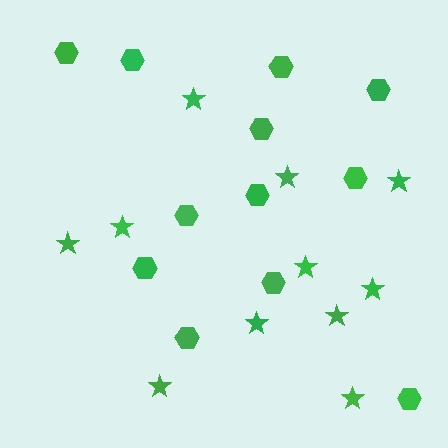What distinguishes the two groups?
There are 2 groups: one group of stars (11) and one group of hexagons (12).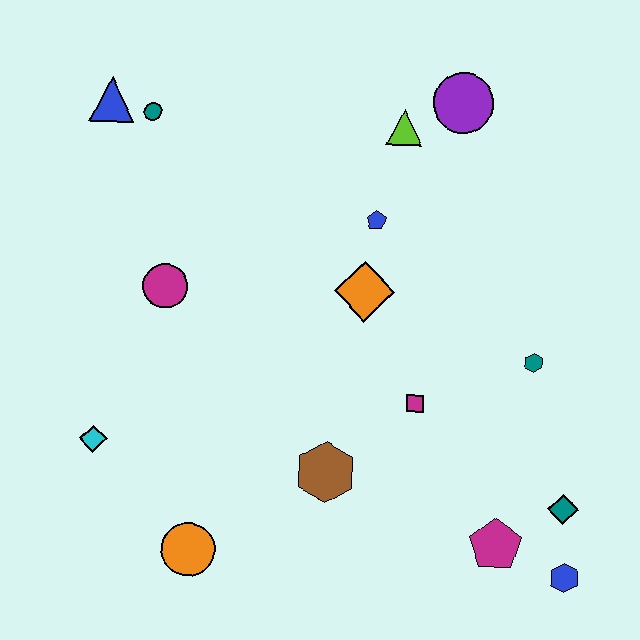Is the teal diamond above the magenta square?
No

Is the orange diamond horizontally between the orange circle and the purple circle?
Yes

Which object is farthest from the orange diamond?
The blue hexagon is farthest from the orange diamond.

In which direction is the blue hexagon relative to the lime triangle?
The blue hexagon is below the lime triangle.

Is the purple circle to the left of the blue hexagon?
Yes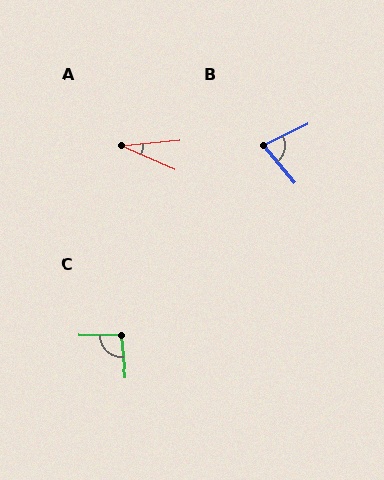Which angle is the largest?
C, at approximately 97 degrees.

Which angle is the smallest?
A, at approximately 29 degrees.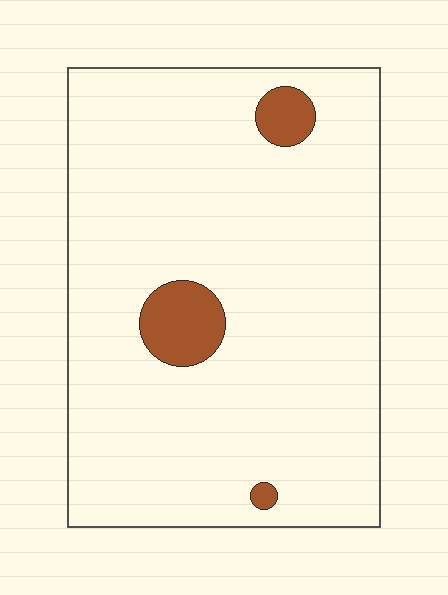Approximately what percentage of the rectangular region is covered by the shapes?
Approximately 5%.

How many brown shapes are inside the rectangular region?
3.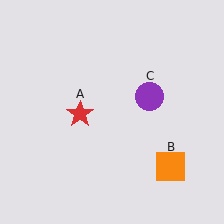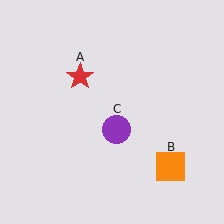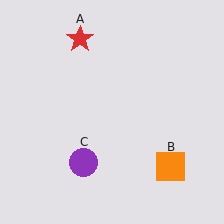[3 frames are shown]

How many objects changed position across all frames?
2 objects changed position: red star (object A), purple circle (object C).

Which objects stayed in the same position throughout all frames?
Orange square (object B) remained stationary.